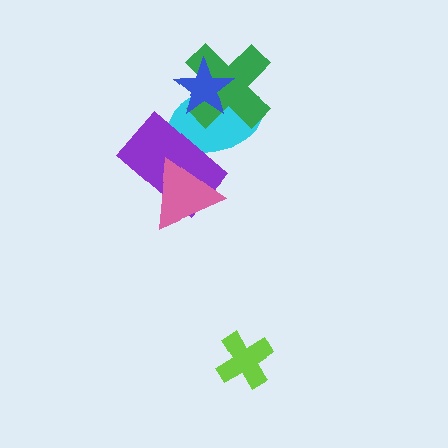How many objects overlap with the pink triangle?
1 object overlaps with the pink triangle.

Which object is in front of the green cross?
The blue star is in front of the green cross.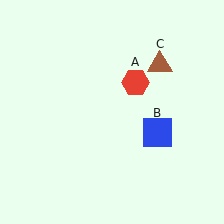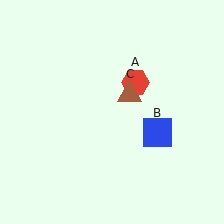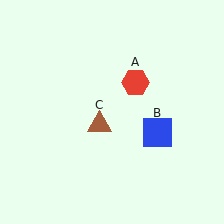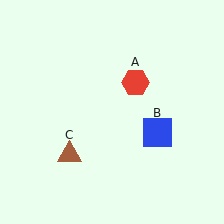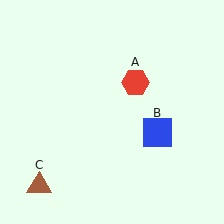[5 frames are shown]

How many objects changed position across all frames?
1 object changed position: brown triangle (object C).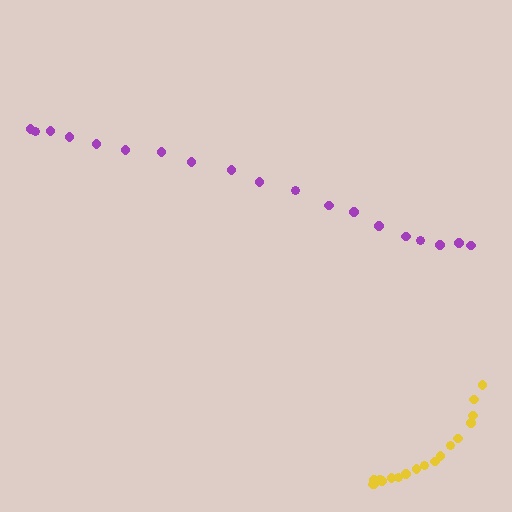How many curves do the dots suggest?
There are 2 distinct paths.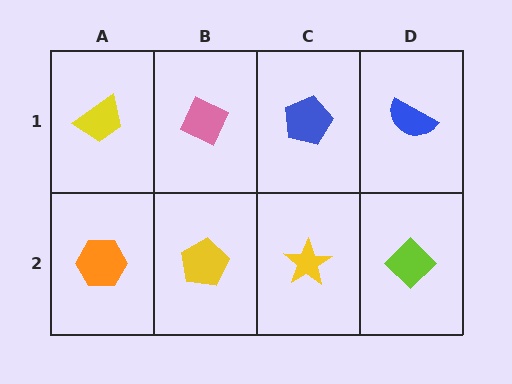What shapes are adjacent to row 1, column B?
A yellow pentagon (row 2, column B), a yellow trapezoid (row 1, column A), a blue pentagon (row 1, column C).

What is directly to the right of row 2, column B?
A yellow star.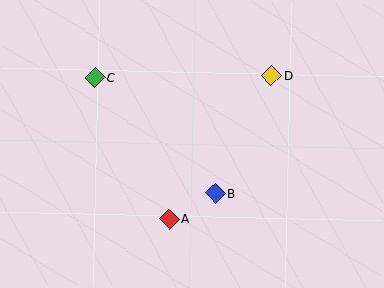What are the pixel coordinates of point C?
Point C is at (95, 77).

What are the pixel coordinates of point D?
Point D is at (271, 75).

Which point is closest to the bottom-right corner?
Point B is closest to the bottom-right corner.